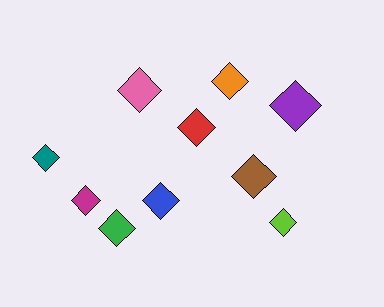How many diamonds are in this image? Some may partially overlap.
There are 10 diamonds.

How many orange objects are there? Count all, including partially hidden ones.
There is 1 orange object.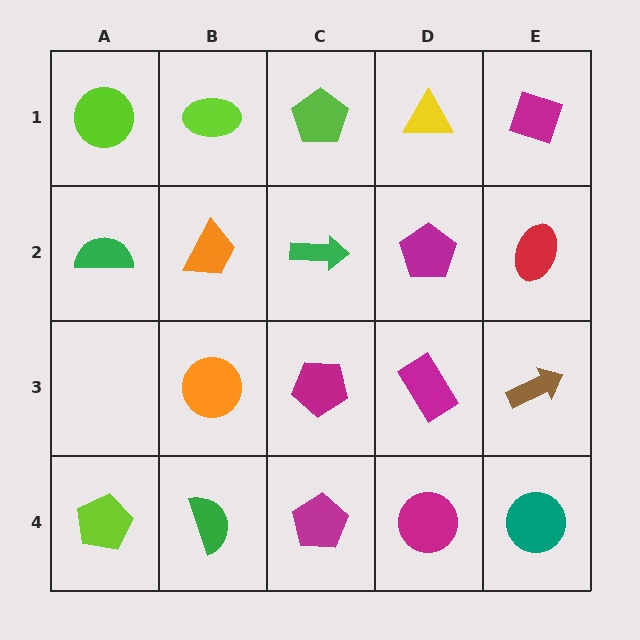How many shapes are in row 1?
5 shapes.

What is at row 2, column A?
A green semicircle.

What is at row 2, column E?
A red ellipse.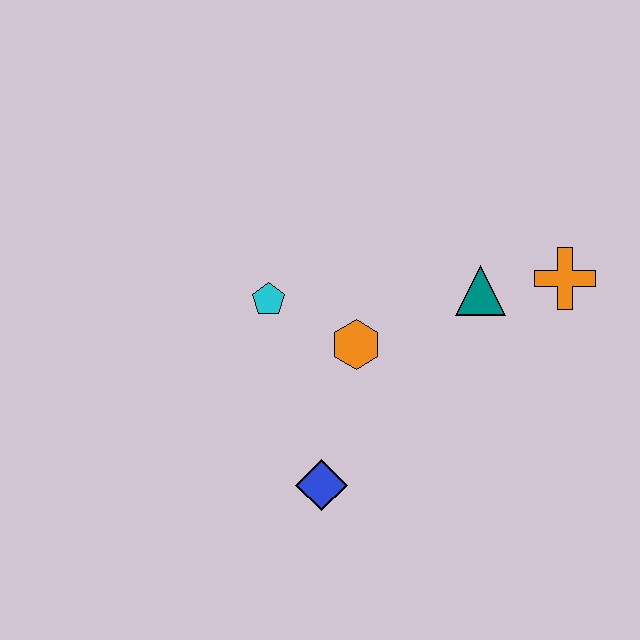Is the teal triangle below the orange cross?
Yes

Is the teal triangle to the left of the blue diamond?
No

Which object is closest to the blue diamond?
The orange hexagon is closest to the blue diamond.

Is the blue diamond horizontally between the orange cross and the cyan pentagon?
Yes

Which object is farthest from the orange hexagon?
The orange cross is farthest from the orange hexagon.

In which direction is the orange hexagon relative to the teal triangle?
The orange hexagon is to the left of the teal triangle.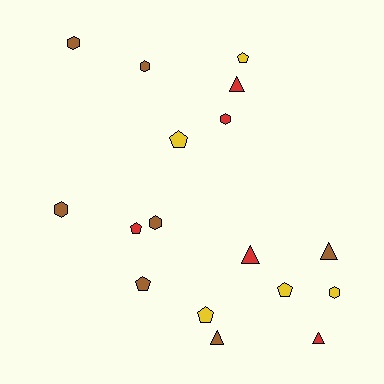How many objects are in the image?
There are 17 objects.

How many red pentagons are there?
There is 1 red pentagon.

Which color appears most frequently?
Brown, with 7 objects.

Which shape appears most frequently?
Hexagon, with 6 objects.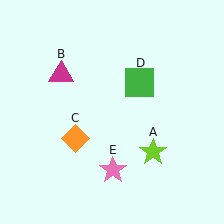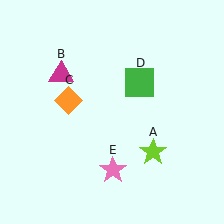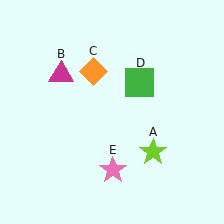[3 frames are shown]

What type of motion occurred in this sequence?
The orange diamond (object C) rotated clockwise around the center of the scene.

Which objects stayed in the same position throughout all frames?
Lime star (object A) and magenta triangle (object B) and green square (object D) and pink star (object E) remained stationary.